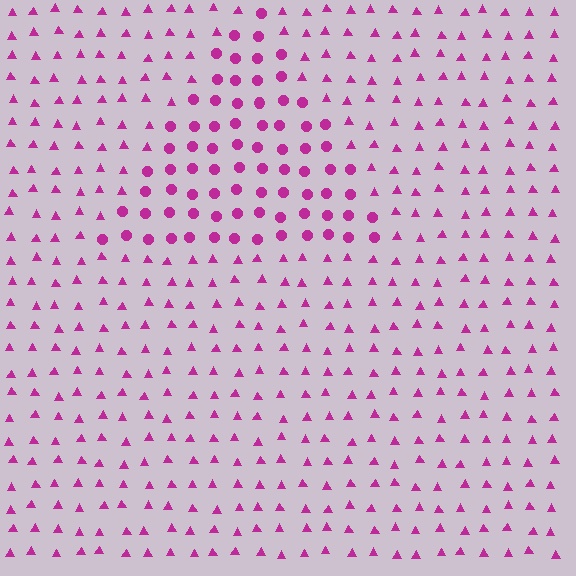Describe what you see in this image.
The image is filled with small magenta elements arranged in a uniform grid. A triangle-shaped region contains circles, while the surrounding area contains triangles. The boundary is defined purely by the change in element shape.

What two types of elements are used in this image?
The image uses circles inside the triangle region and triangles outside it.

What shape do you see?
I see a triangle.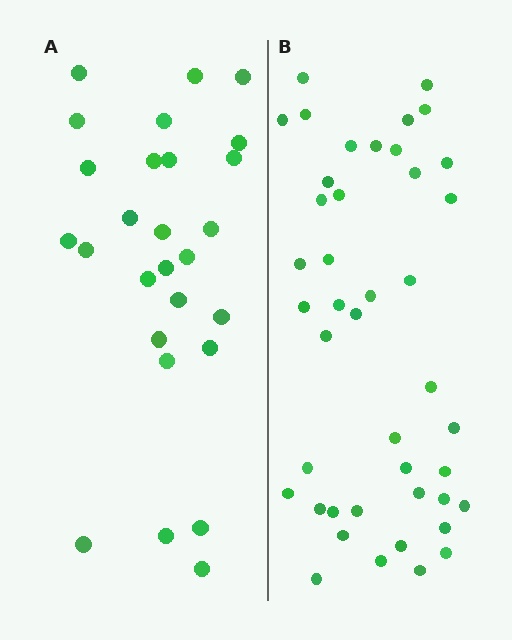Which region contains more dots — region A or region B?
Region B (the right region) has more dots.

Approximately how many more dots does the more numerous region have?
Region B has approximately 15 more dots than region A.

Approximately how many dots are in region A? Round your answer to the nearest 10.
About 30 dots. (The exact count is 27, which rounds to 30.)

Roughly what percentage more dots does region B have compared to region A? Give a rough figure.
About 60% more.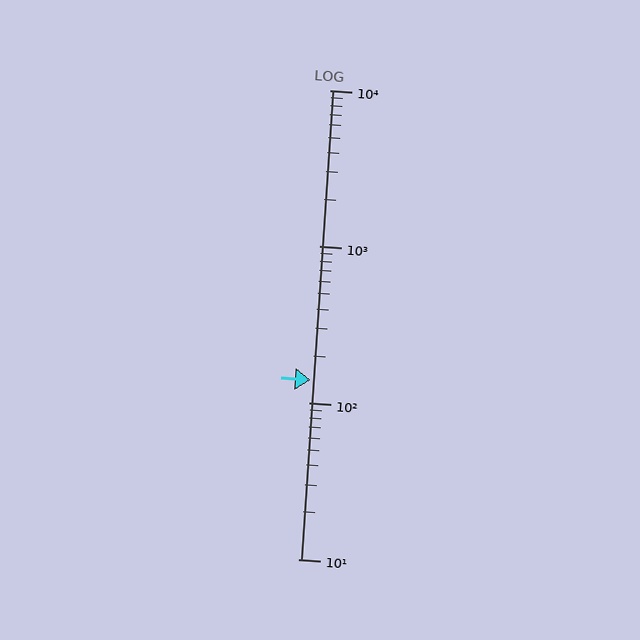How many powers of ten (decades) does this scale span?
The scale spans 3 decades, from 10 to 10000.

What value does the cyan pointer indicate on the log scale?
The pointer indicates approximately 140.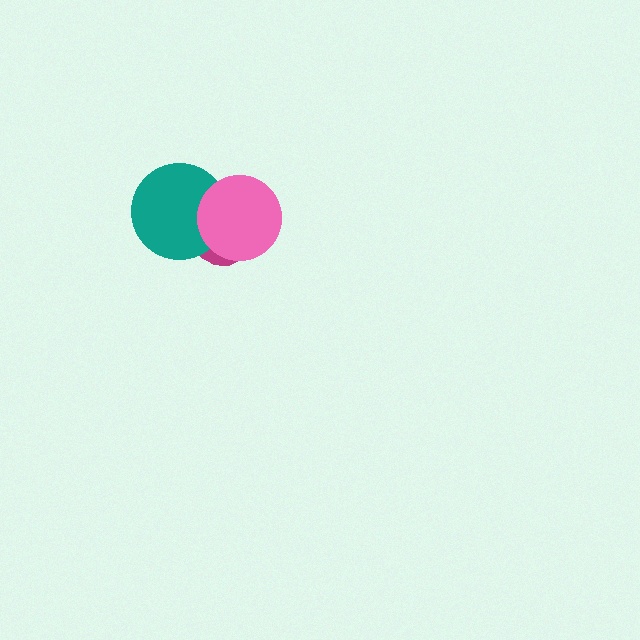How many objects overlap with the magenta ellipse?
2 objects overlap with the magenta ellipse.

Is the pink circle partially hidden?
No, no other shape covers it.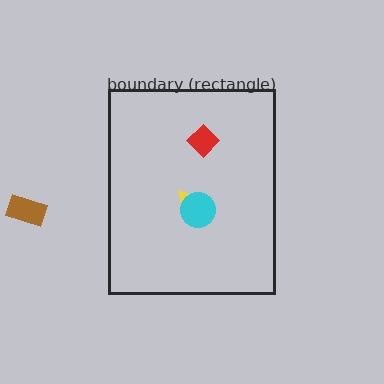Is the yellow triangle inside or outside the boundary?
Inside.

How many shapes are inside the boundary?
3 inside, 1 outside.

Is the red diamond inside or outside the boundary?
Inside.